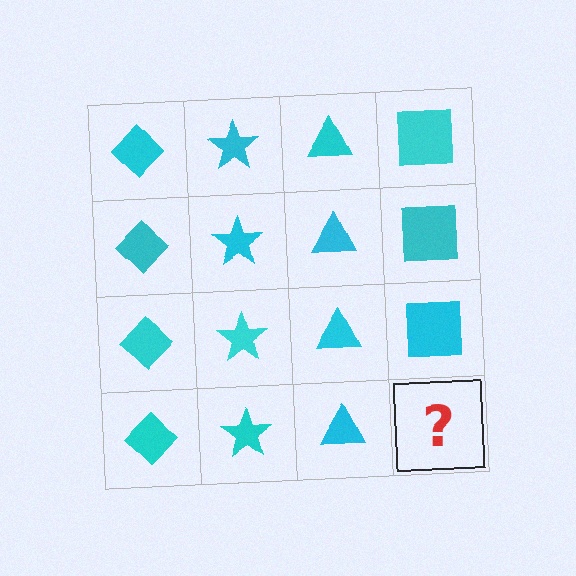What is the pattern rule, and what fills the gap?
The rule is that each column has a consistent shape. The gap should be filled with a cyan square.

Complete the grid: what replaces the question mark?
The question mark should be replaced with a cyan square.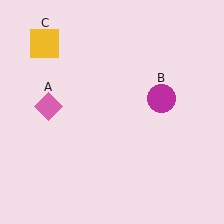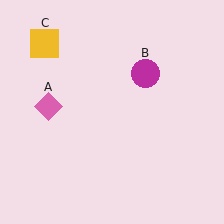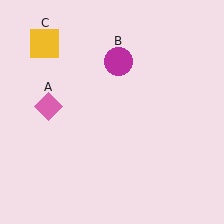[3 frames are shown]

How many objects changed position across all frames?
1 object changed position: magenta circle (object B).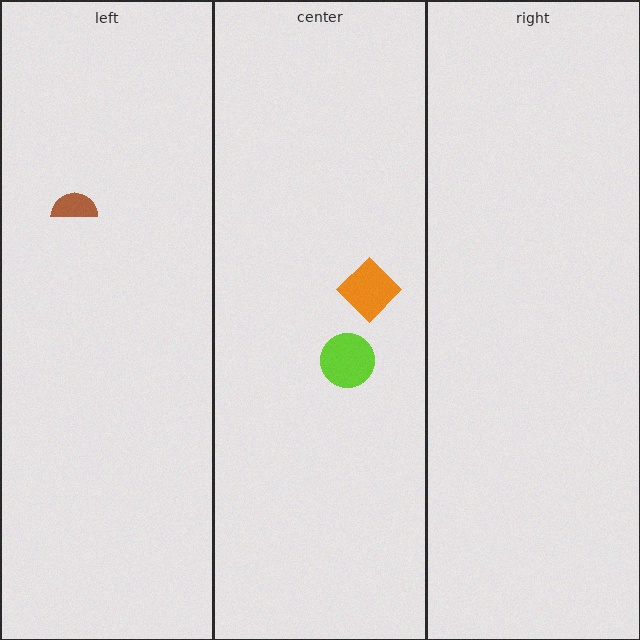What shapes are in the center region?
The orange diamond, the lime circle.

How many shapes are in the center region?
2.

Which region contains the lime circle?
The center region.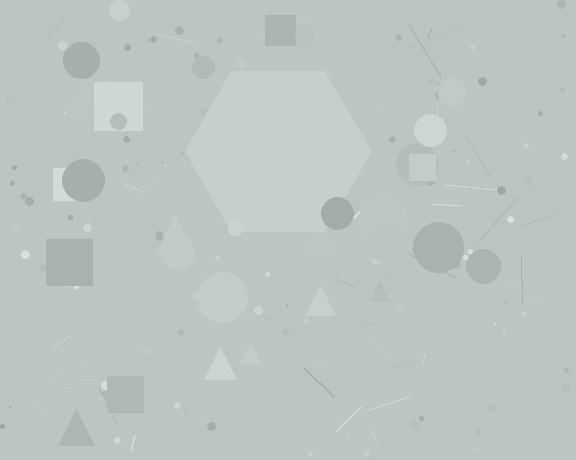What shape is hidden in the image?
A hexagon is hidden in the image.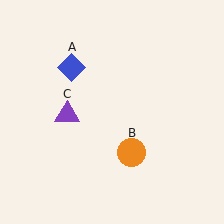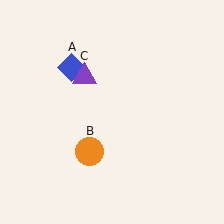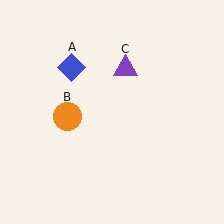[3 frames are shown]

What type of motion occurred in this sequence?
The orange circle (object B), purple triangle (object C) rotated clockwise around the center of the scene.